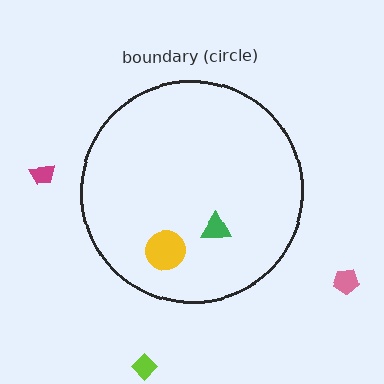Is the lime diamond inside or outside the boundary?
Outside.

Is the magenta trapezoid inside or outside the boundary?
Outside.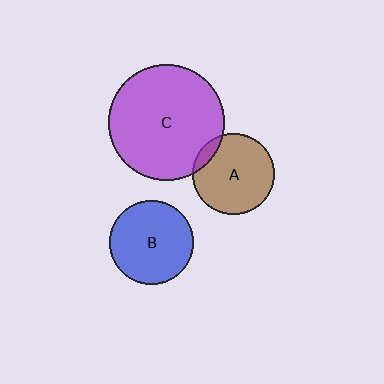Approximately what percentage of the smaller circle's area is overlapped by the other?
Approximately 10%.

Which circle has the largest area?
Circle C (purple).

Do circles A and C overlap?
Yes.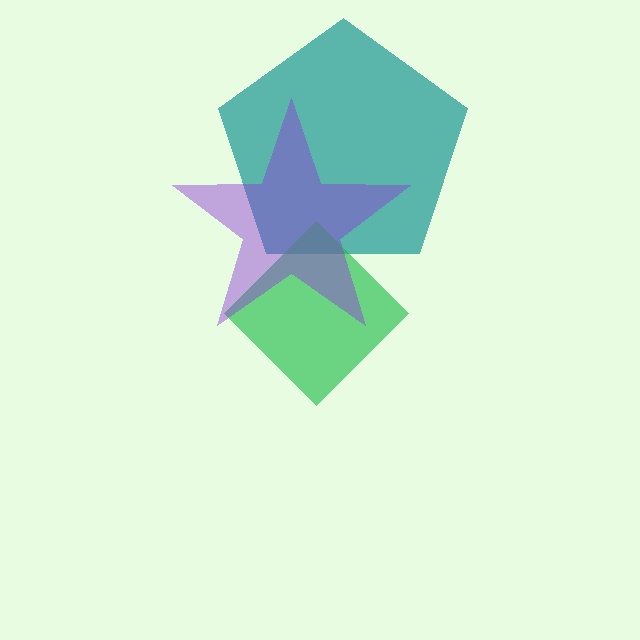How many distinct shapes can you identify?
There are 3 distinct shapes: a teal pentagon, a green diamond, a purple star.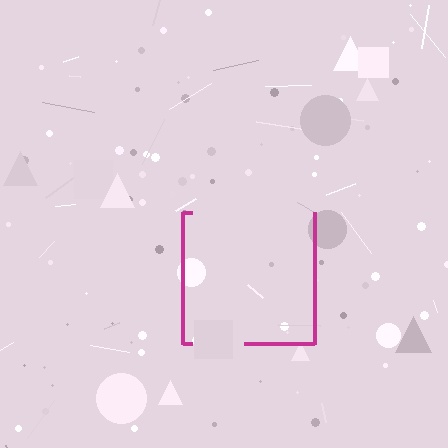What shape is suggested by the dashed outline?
The dashed outline suggests a square.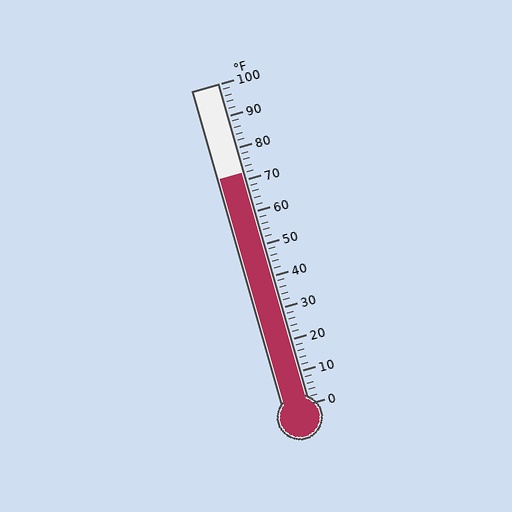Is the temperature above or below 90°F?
The temperature is below 90°F.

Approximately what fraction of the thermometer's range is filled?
The thermometer is filled to approximately 70% of its range.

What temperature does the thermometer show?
The thermometer shows approximately 72°F.